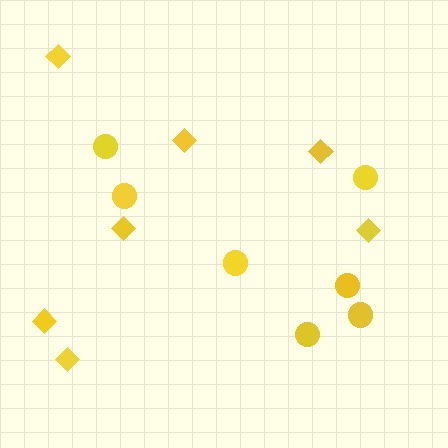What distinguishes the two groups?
There are 2 groups: one group of diamonds (7) and one group of circles (7).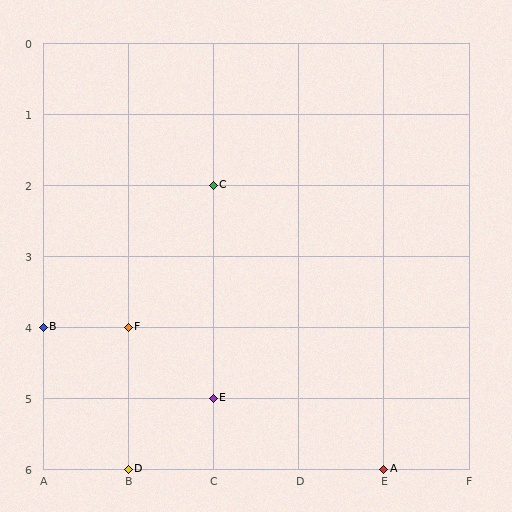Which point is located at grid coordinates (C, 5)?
Point E is at (C, 5).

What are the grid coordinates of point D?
Point D is at grid coordinates (B, 6).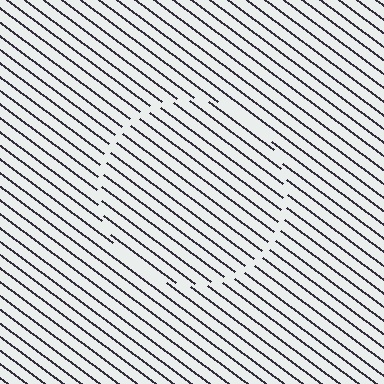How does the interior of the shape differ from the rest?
The interior of the shape contains the same grating, shifted by half a period — the contour is defined by the phase discontinuity where line-ends from the inner and outer gratings abut.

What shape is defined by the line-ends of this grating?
An illusory circle. The interior of the shape contains the same grating, shifted by half a period — the contour is defined by the phase discontinuity where line-ends from the inner and outer gratings abut.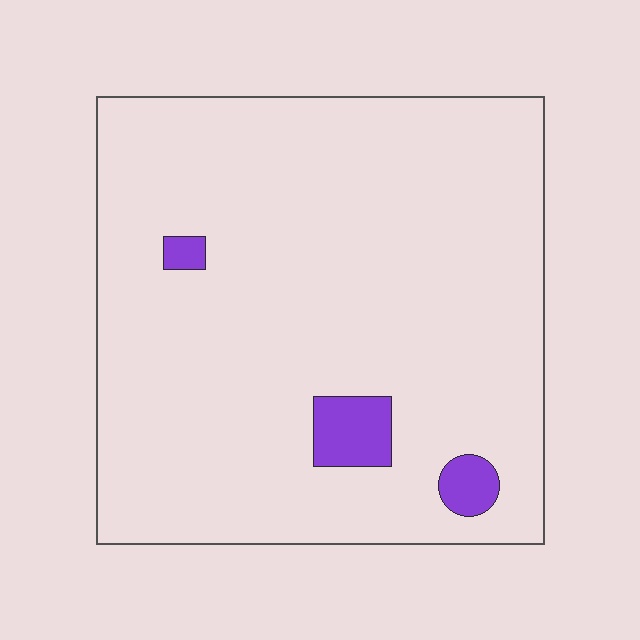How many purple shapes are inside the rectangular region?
3.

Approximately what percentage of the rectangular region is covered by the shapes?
Approximately 5%.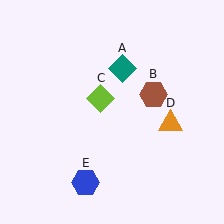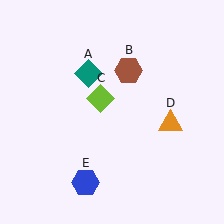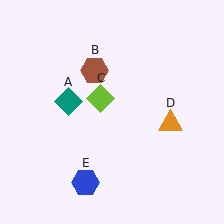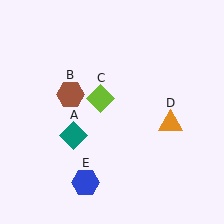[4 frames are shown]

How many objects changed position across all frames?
2 objects changed position: teal diamond (object A), brown hexagon (object B).